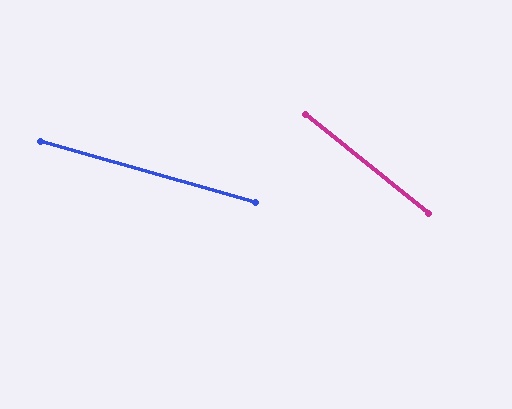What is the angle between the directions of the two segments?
Approximately 23 degrees.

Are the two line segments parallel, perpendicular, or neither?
Neither parallel nor perpendicular — they differ by about 23°.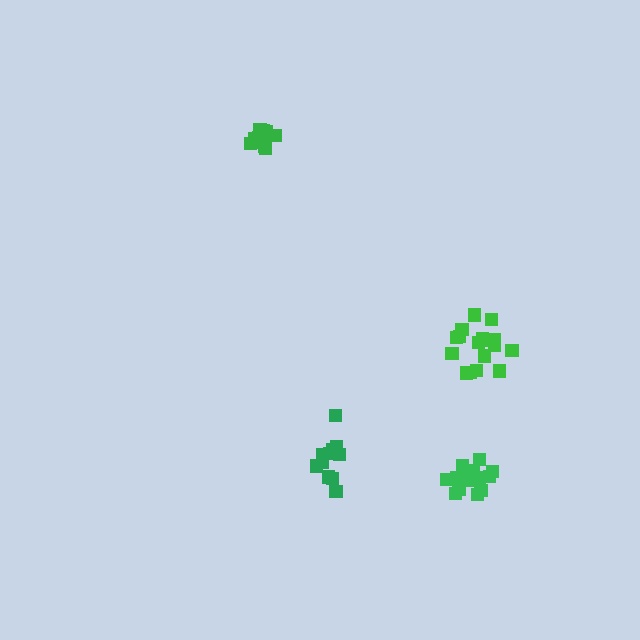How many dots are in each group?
Group 1: 11 dots, Group 2: 17 dots, Group 3: 15 dots, Group 4: 11 dots (54 total).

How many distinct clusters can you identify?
There are 4 distinct clusters.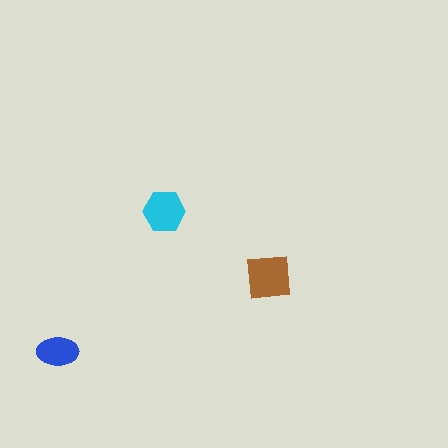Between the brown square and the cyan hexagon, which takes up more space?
The brown square.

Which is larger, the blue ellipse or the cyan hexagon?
The cyan hexagon.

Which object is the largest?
The brown square.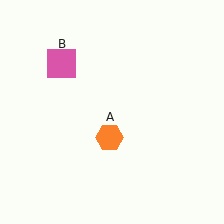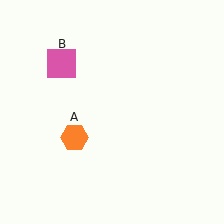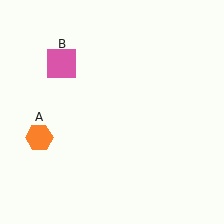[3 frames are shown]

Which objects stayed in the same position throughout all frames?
Pink square (object B) remained stationary.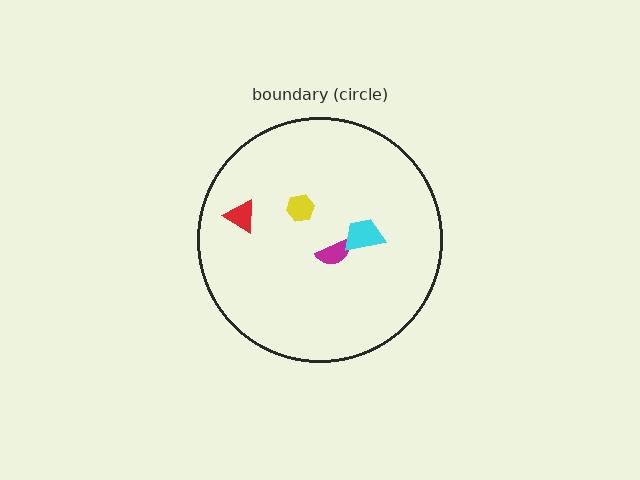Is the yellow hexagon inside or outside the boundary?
Inside.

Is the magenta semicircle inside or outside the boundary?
Inside.